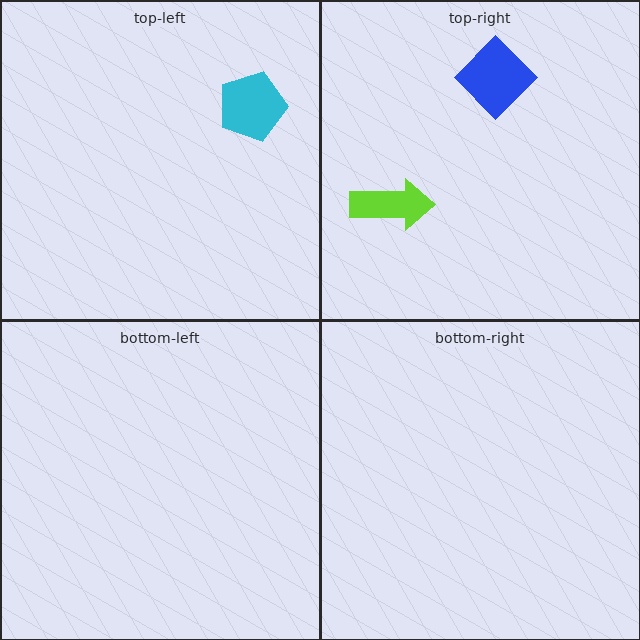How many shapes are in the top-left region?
1.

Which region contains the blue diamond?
The top-right region.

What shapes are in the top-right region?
The blue diamond, the lime arrow.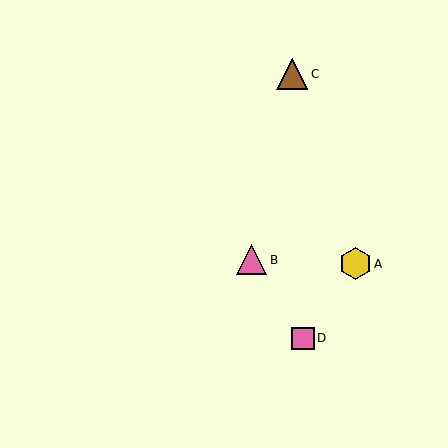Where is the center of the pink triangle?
The center of the pink triangle is at (252, 260).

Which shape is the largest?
The yellow hexagon (labeled A) is the largest.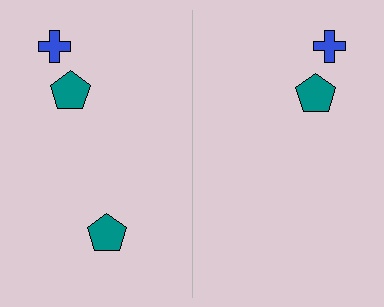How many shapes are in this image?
There are 5 shapes in this image.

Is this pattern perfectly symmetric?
No, the pattern is not perfectly symmetric. A teal pentagon is missing from the right side.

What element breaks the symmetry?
A teal pentagon is missing from the right side.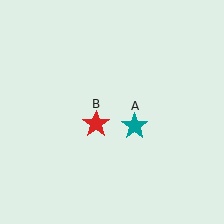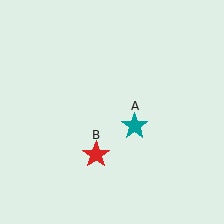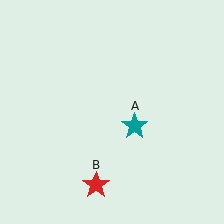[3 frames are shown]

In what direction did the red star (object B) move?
The red star (object B) moved down.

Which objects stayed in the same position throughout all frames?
Teal star (object A) remained stationary.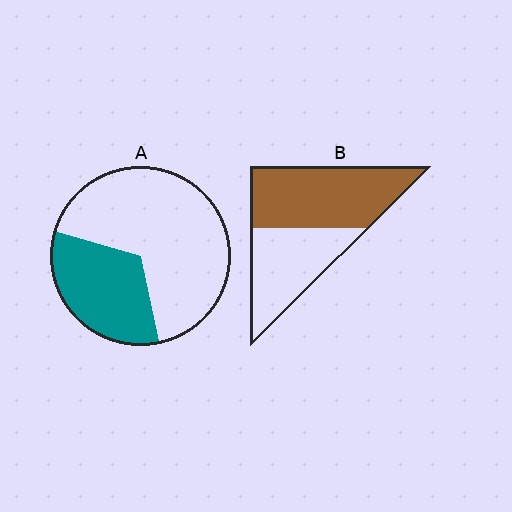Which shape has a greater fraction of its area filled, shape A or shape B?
Shape B.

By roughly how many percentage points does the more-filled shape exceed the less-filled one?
By roughly 25 percentage points (B over A).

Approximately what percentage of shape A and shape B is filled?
A is approximately 35% and B is approximately 55%.